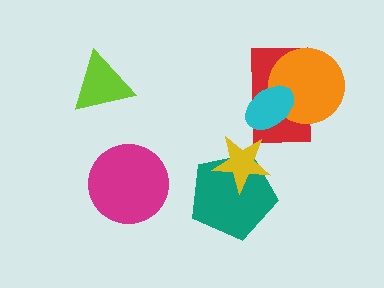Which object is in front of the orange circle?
The cyan ellipse is in front of the orange circle.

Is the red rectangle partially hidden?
Yes, it is partially covered by another shape.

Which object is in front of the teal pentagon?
The yellow star is in front of the teal pentagon.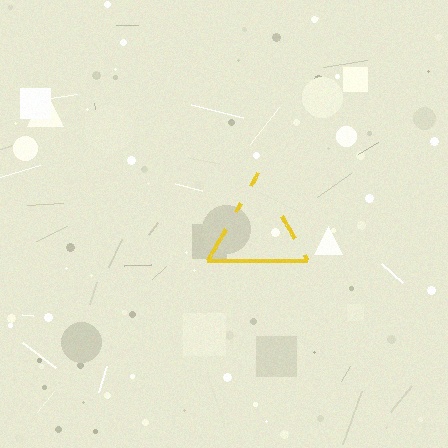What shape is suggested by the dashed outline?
The dashed outline suggests a triangle.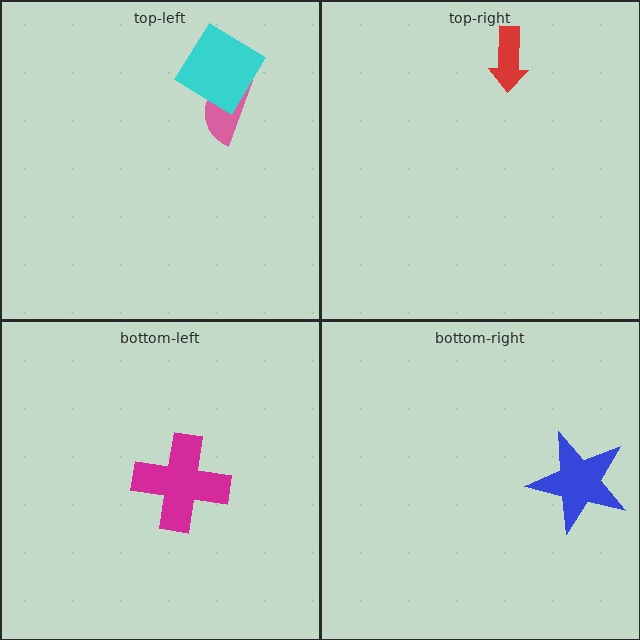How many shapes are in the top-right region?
1.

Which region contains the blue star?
The bottom-right region.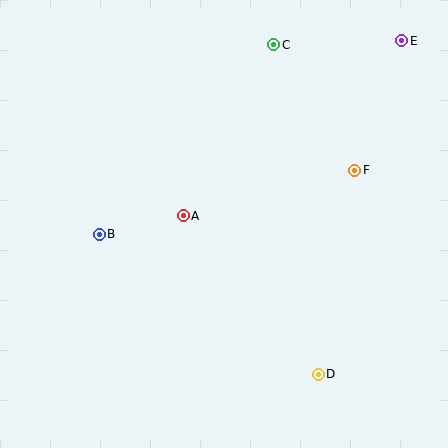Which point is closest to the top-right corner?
Point E is closest to the top-right corner.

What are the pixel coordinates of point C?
Point C is at (274, 45).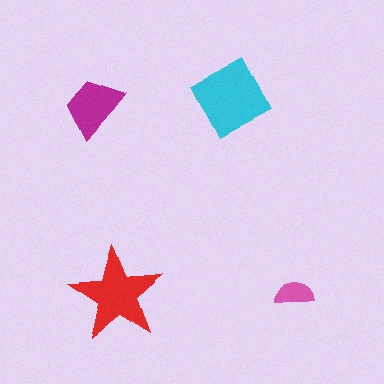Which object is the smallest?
The pink semicircle.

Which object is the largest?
The cyan square.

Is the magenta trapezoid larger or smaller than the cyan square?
Smaller.